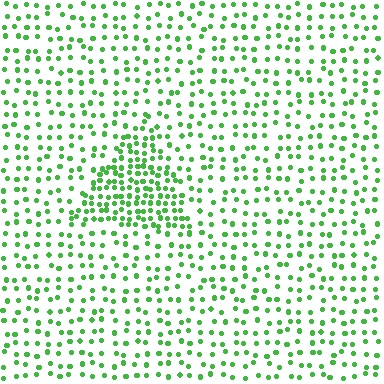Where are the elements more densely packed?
The elements are more densely packed inside the triangle boundary.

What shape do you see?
I see a triangle.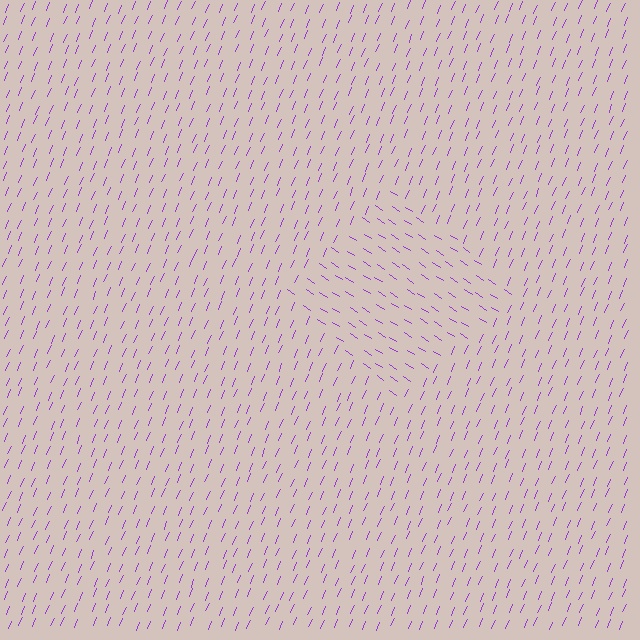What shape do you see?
I see a diamond.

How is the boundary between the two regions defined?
The boundary is defined purely by a change in line orientation (approximately 79 degrees difference). All lines are the same color and thickness.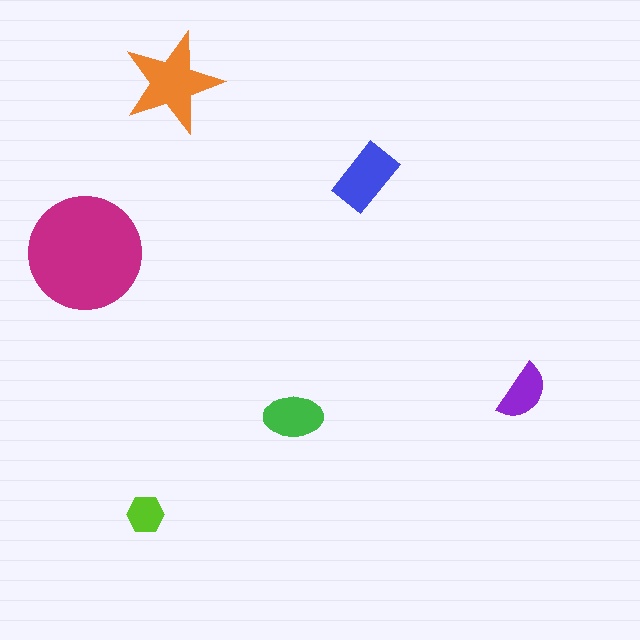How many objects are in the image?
There are 6 objects in the image.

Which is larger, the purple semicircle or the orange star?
The orange star.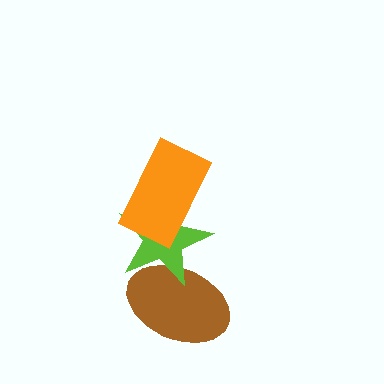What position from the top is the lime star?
The lime star is 2nd from the top.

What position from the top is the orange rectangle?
The orange rectangle is 1st from the top.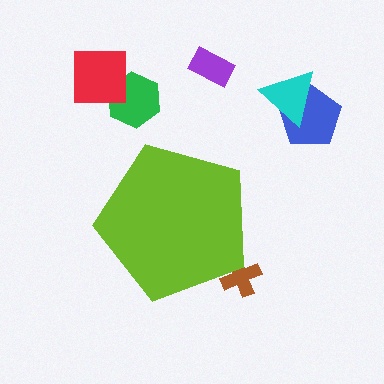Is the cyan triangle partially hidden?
No, the cyan triangle is fully visible.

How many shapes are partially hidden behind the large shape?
1 shape is partially hidden.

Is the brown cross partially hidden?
Yes, the brown cross is partially hidden behind the lime pentagon.